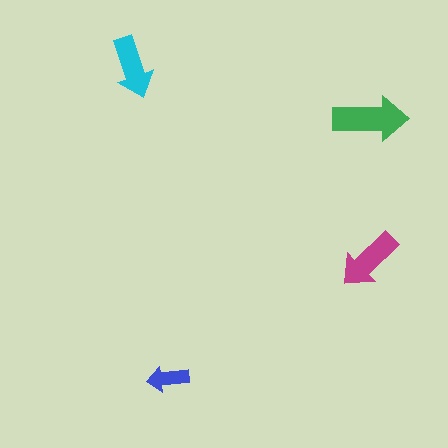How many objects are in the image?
There are 4 objects in the image.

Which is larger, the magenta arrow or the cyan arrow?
The magenta one.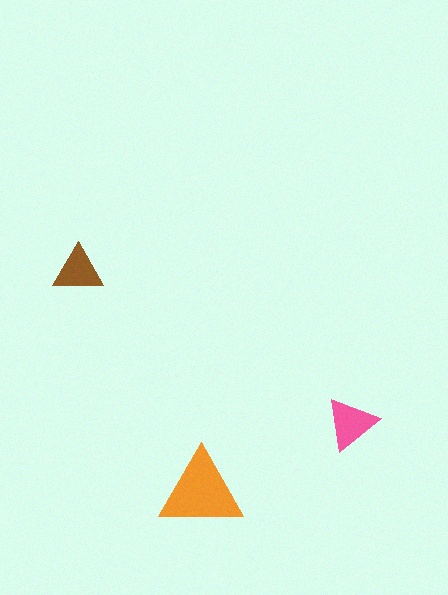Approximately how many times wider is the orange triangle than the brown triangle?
About 1.5 times wider.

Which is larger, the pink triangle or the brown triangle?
The pink one.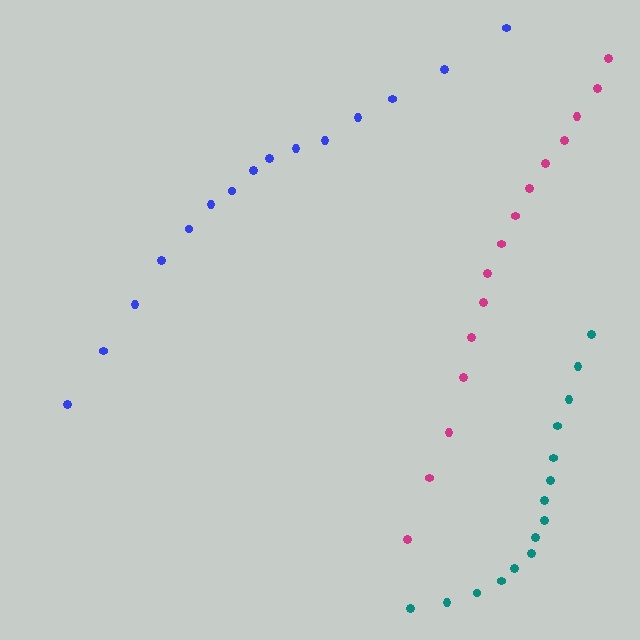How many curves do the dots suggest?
There are 3 distinct paths.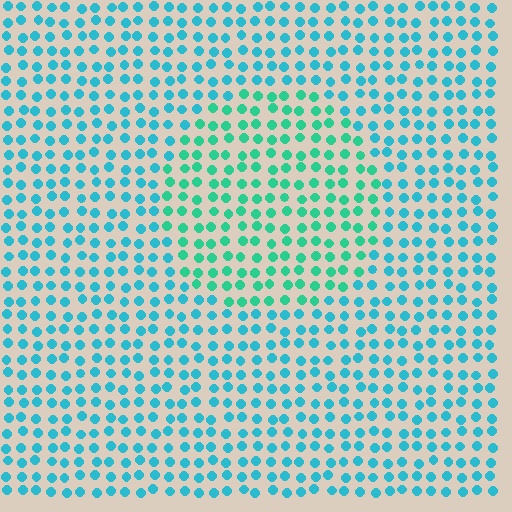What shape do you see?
I see a circle.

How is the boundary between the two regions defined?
The boundary is defined purely by a slight shift in hue (about 29 degrees). Spacing, size, and orientation are identical on both sides.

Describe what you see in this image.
The image is filled with small cyan elements in a uniform arrangement. A circle-shaped region is visible where the elements are tinted to a slightly different hue, forming a subtle color boundary.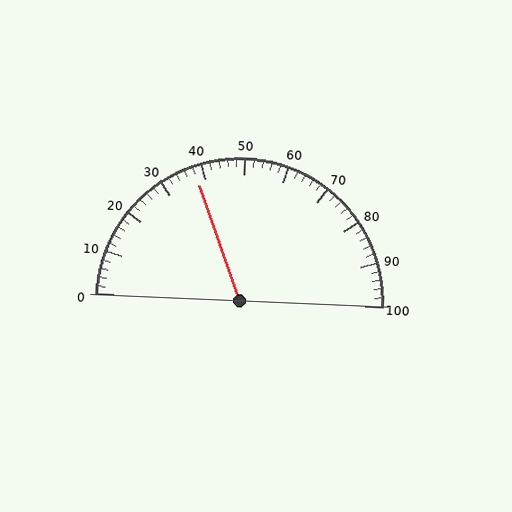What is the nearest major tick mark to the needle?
The nearest major tick mark is 40.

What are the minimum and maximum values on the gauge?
The gauge ranges from 0 to 100.